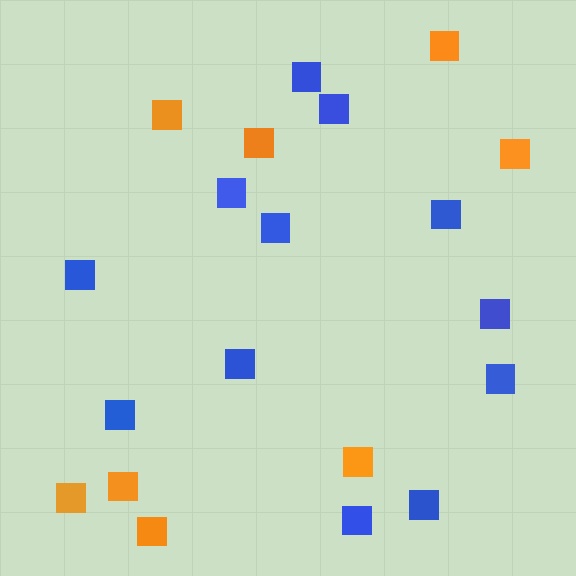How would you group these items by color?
There are 2 groups: one group of orange squares (8) and one group of blue squares (12).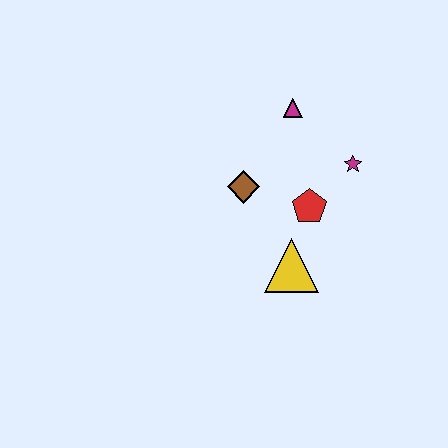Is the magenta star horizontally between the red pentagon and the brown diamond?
No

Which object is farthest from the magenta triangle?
The yellow triangle is farthest from the magenta triangle.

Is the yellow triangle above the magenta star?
No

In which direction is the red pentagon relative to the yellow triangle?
The red pentagon is above the yellow triangle.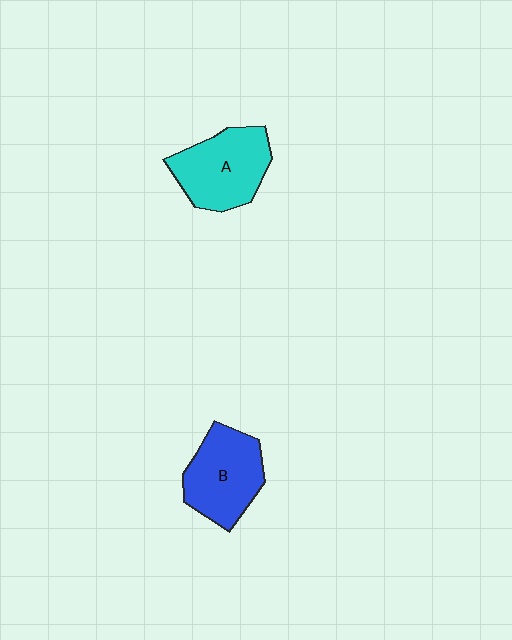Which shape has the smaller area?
Shape B (blue).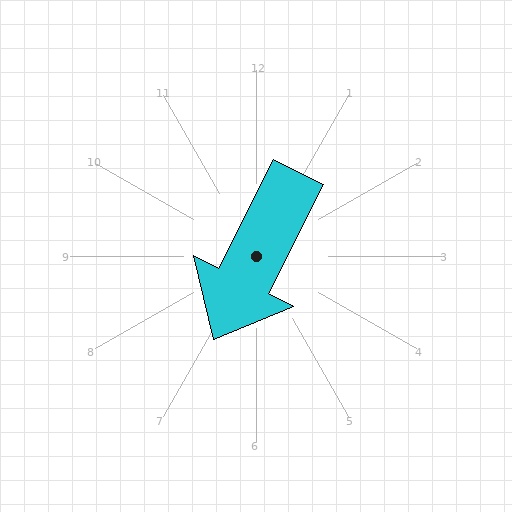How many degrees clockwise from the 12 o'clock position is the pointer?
Approximately 207 degrees.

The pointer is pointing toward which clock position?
Roughly 7 o'clock.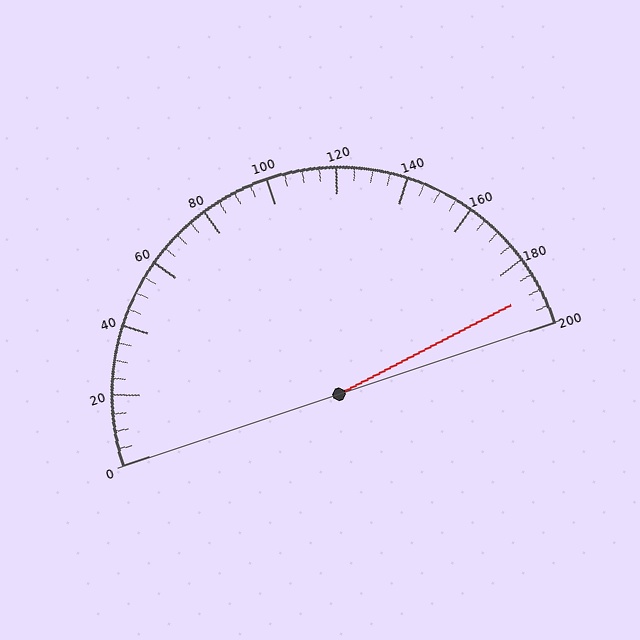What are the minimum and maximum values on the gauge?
The gauge ranges from 0 to 200.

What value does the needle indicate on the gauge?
The needle indicates approximately 190.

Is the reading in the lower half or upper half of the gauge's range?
The reading is in the upper half of the range (0 to 200).